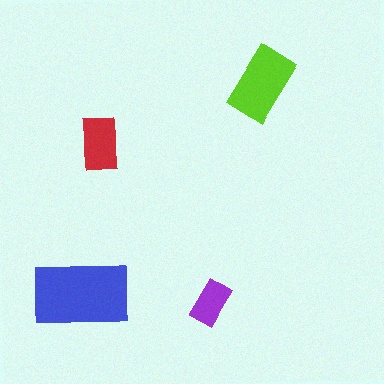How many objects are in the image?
There are 4 objects in the image.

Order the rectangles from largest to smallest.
the blue one, the lime one, the red one, the purple one.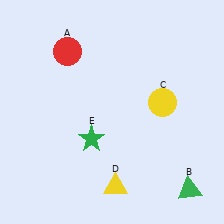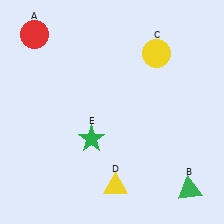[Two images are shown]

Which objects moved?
The objects that moved are: the red circle (A), the yellow circle (C).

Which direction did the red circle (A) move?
The red circle (A) moved left.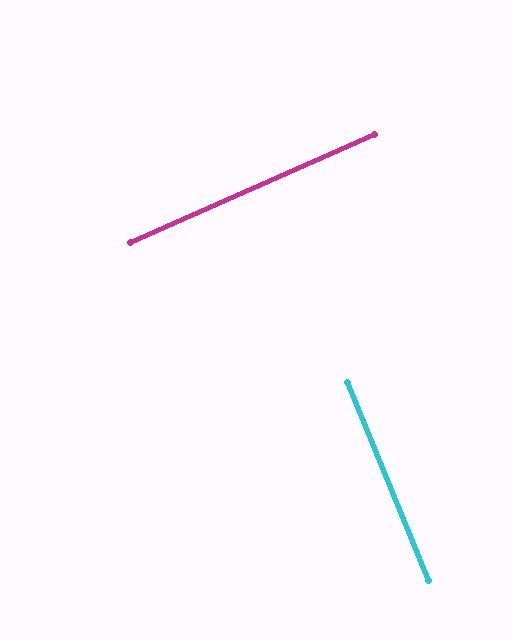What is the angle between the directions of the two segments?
Approximately 89 degrees.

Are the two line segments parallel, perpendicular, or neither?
Perpendicular — they meet at approximately 89°.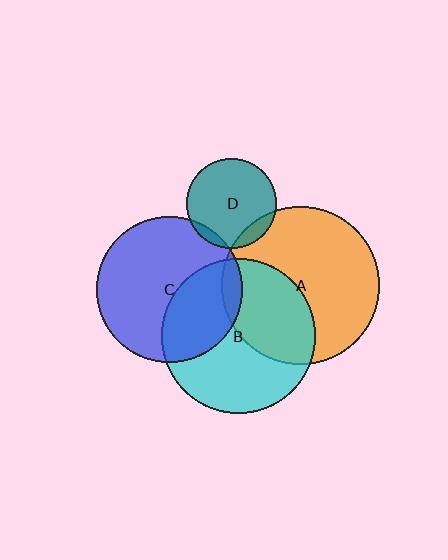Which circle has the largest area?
Circle A (orange).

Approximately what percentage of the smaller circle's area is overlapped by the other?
Approximately 5%.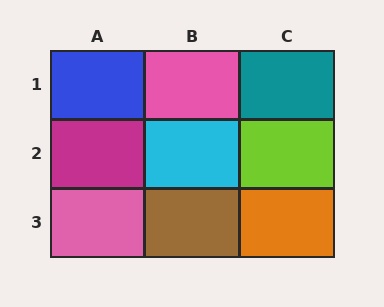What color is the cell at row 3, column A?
Pink.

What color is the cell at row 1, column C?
Teal.